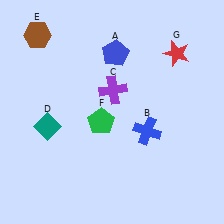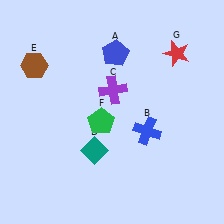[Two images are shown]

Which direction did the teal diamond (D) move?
The teal diamond (D) moved right.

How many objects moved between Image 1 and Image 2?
2 objects moved between the two images.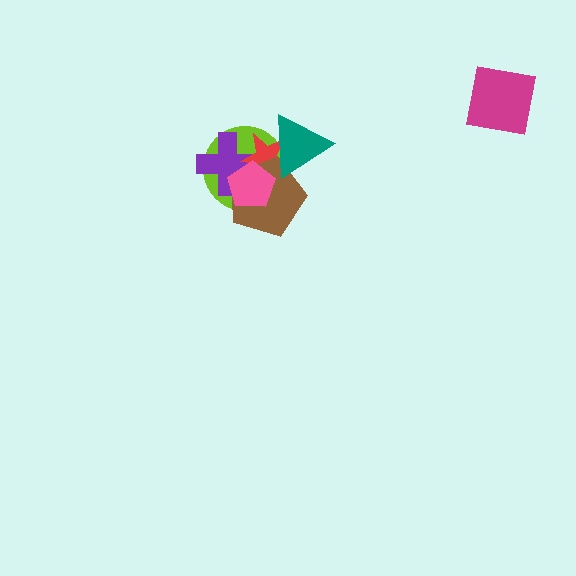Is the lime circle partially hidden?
Yes, it is partially covered by another shape.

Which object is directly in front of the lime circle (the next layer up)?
The purple cross is directly in front of the lime circle.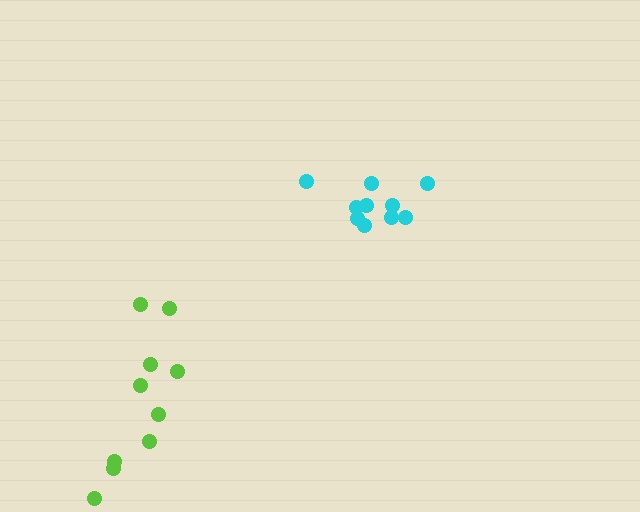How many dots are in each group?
Group 1: 10 dots, Group 2: 10 dots (20 total).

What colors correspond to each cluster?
The clusters are colored: cyan, lime.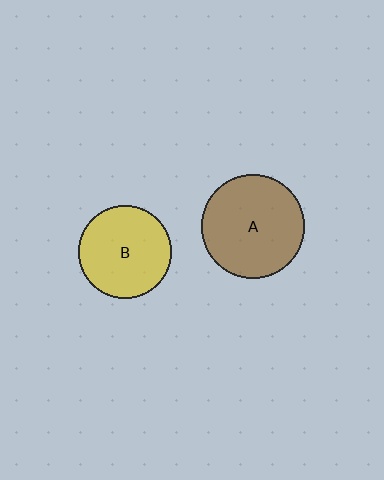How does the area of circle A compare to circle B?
Approximately 1.2 times.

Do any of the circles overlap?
No, none of the circles overlap.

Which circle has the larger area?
Circle A (brown).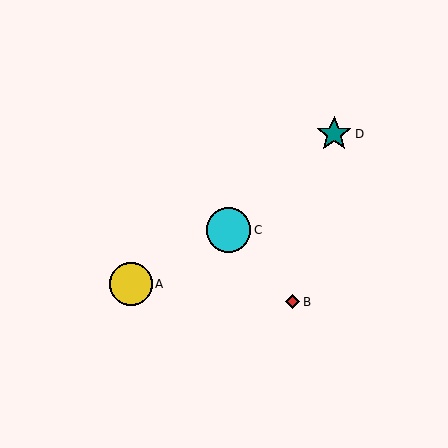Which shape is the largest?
The cyan circle (labeled C) is the largest.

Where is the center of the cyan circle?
The center of the cyan circle is at (228, 230).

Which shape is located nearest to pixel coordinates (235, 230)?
The cyan circle (labeled C) at (228, 230) is nearest to that location.